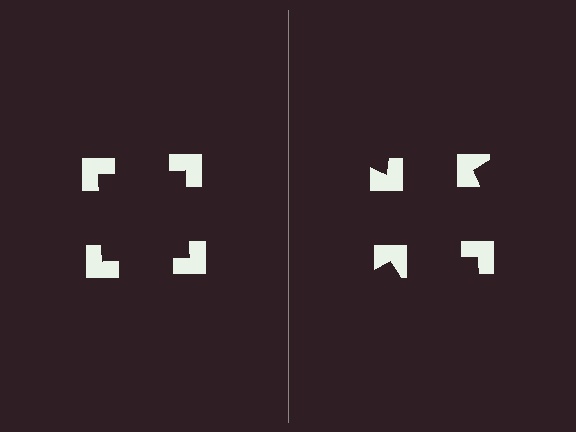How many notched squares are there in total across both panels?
8 — 4 on each side.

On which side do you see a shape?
An illusory square appears on the left side. On the right side the wedge cuts are rotated, so no coherent shape forms.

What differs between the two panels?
The notched squares are positioned identically on both sides; only the wedge orientations differ. On the left they align to a square; on the right they are misaligned.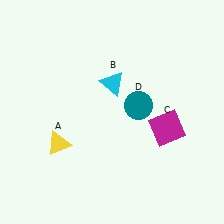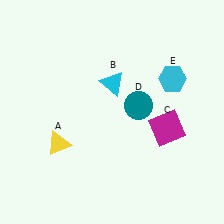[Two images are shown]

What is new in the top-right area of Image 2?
A cyan hexagon (E) was added in the top-right area of Image 2.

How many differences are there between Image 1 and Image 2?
There is 1 difference between the two images.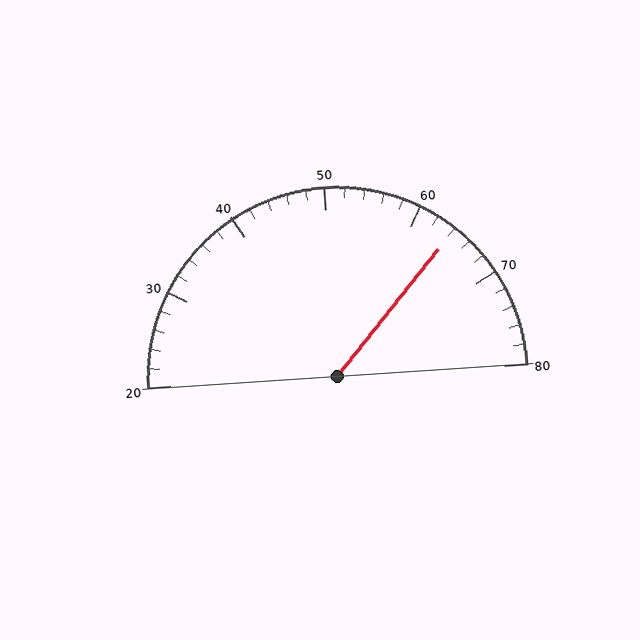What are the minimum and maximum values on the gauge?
The gauge ranges from 20 to 80.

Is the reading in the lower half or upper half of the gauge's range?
The reading is in the upper half of the range (20 to 80).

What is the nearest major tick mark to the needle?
The nearest major tick mark is 60.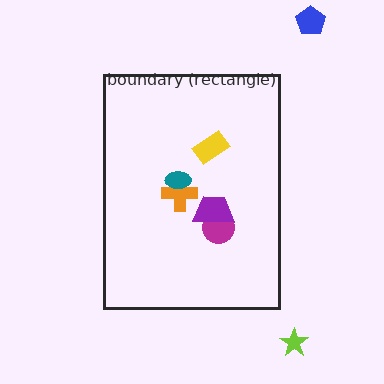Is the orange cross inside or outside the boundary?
Inside.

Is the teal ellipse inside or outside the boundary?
Inside.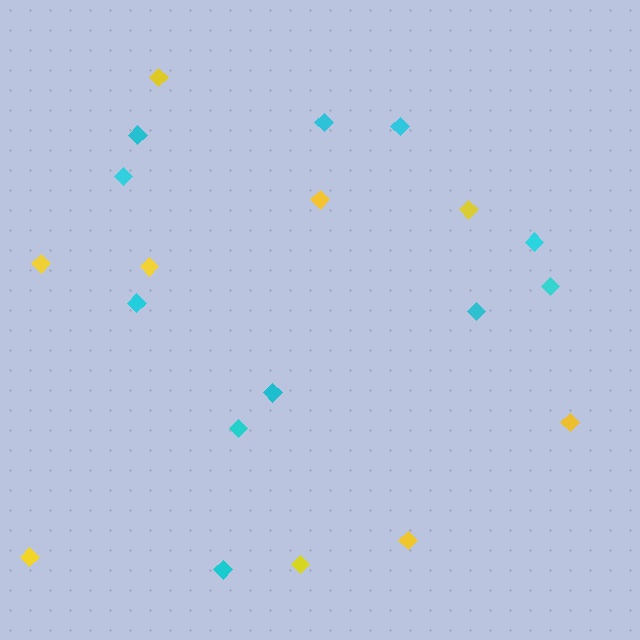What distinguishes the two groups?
There are 2 groups: one group of cyan diamonds (11) and one group of yellow diamonds (9).